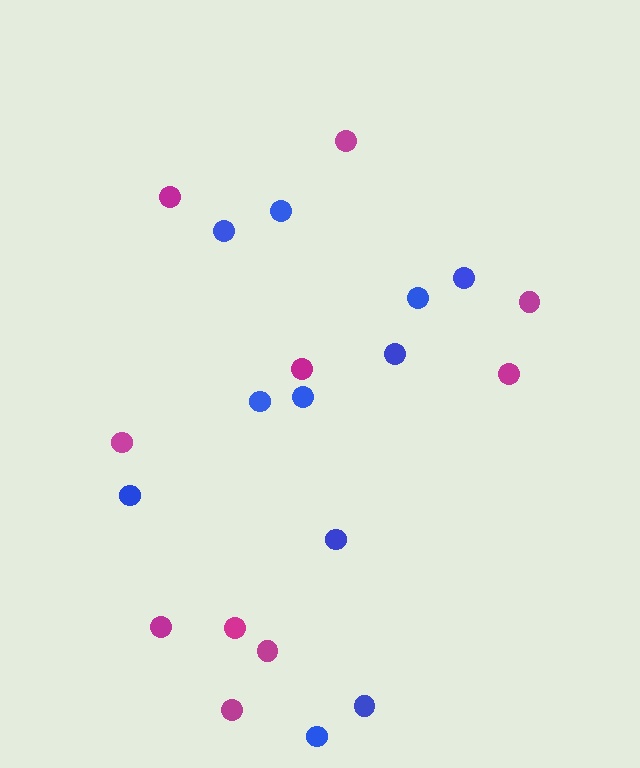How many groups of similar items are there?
There are 2 groups: one group of magenta circles (10) and one group of blue circles (11).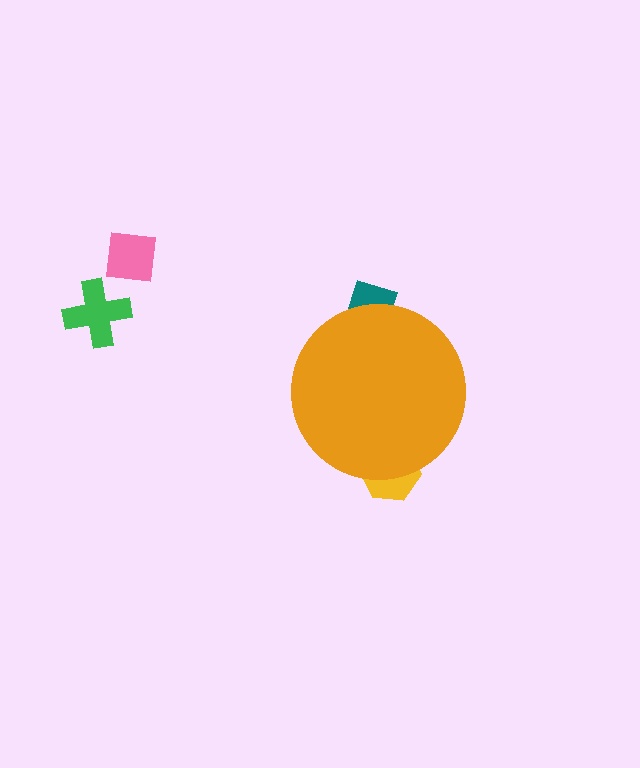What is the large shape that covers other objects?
An orange circle.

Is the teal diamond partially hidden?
Yes, the teal diamond is partially hidden behind the orange circle.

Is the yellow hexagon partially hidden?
Yes, the yellow hexagon is partially hidden behind the orange circle.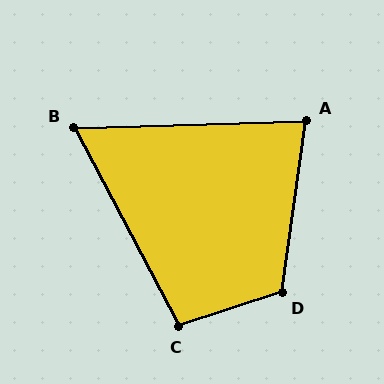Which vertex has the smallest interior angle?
B, at approximately 64 degrees.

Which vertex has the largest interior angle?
D, at approximately 116 degrees.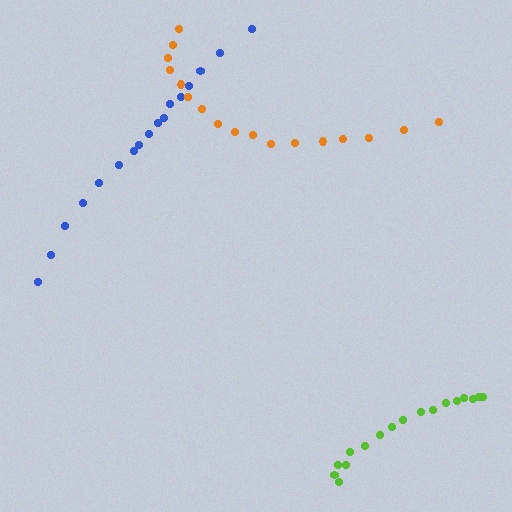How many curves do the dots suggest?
There are 3 distinct paths.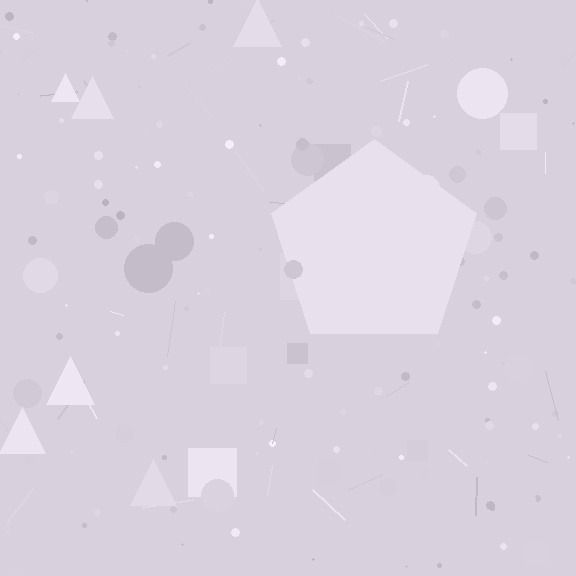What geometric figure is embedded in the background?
A pentagon is embedded in the background.